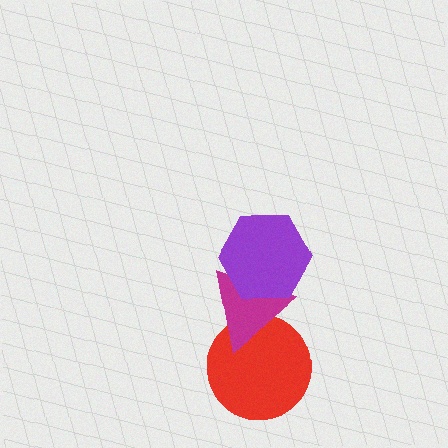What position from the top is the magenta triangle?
The magenta triangle is 2nd from the top.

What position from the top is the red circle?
The red circle is 3rd from the top.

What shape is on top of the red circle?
The magenta triangle is on top of the red circle.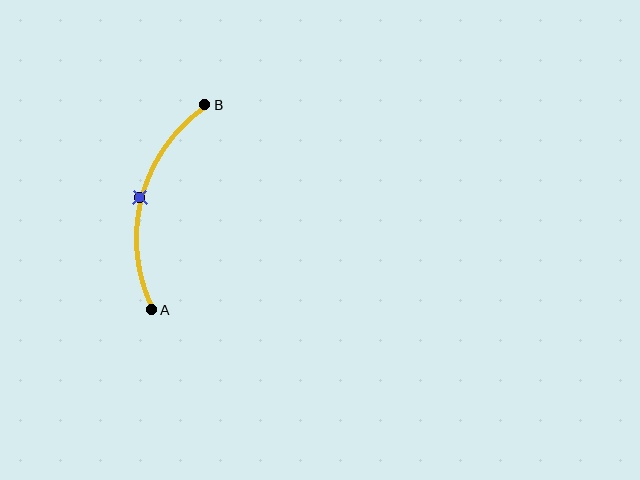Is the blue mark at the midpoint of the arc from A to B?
Yes. The blue mark lies on the arc at equal arc-length from both A and B — it is the arc midpoint.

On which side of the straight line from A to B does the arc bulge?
The arc bulges to the left of the straight line connecting A and B.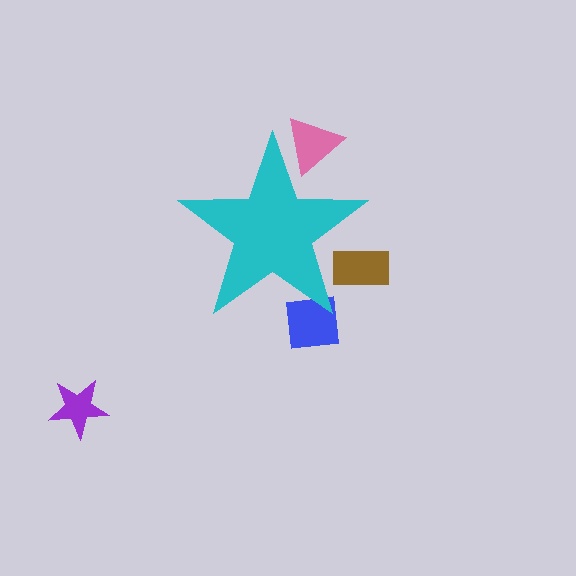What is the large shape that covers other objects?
A cyan star.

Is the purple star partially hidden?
No, the purple star is fully visible.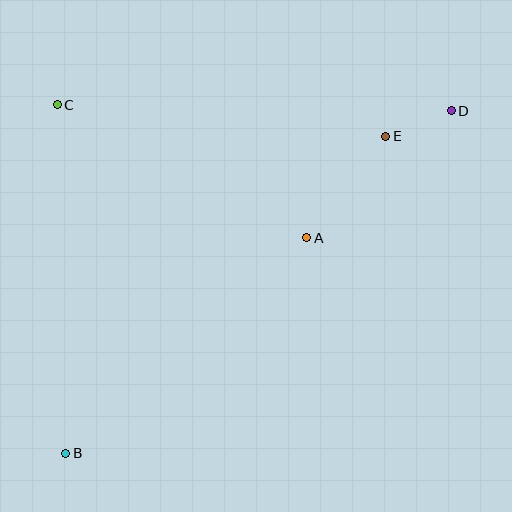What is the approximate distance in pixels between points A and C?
The distance between A and C is approximately 283 pixels.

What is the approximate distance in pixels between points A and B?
The distance between A and B is approximately 323 pixels.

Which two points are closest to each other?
Points D and E are closest to each other.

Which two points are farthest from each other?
Points B and D are farthest from each other.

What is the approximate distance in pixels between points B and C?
The distance between B and C is approximately 349 pixels.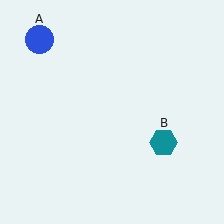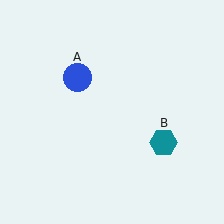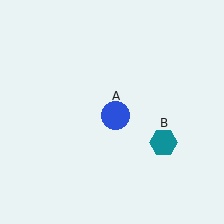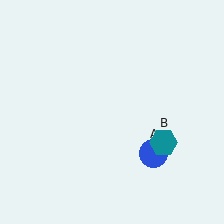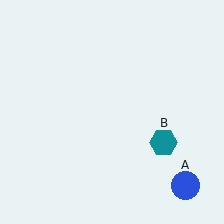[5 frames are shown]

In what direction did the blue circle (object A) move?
The blue circle (object A) moved down and to the right.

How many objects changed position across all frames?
1 object changed position: blue circle (object A).